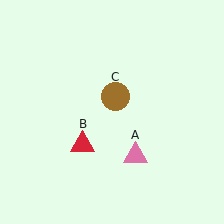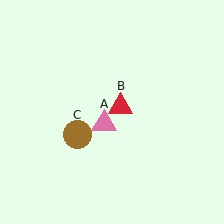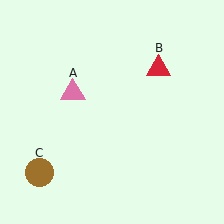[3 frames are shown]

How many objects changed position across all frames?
3 objects changed position: pink triangle (object A), red triangle (object B), brown circle (object C).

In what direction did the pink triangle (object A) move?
The pink triangle (object A) moved up and to the left.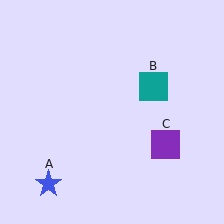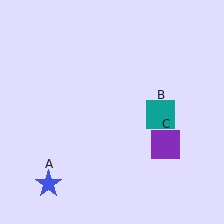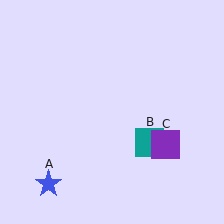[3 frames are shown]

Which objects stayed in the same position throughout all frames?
Blue star (object A) and purple square (object C) remained stationary.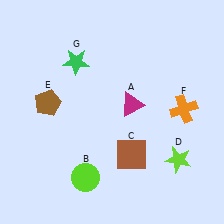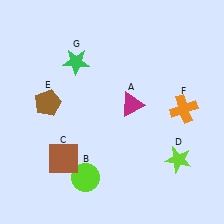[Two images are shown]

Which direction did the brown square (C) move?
The brown square (C) moved left.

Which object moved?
The brown square (C) moved left.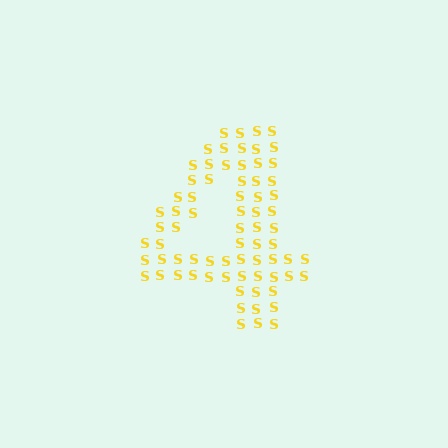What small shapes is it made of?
It is made of small letter S's.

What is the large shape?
The large shape is the digit 4.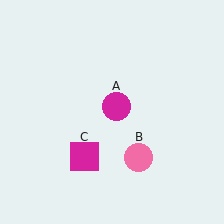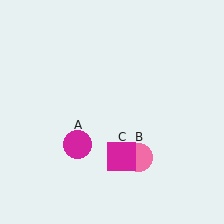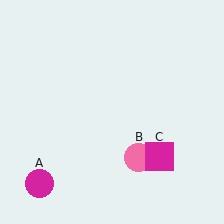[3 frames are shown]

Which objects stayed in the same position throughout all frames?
Pink circle (object B) remained stationary.